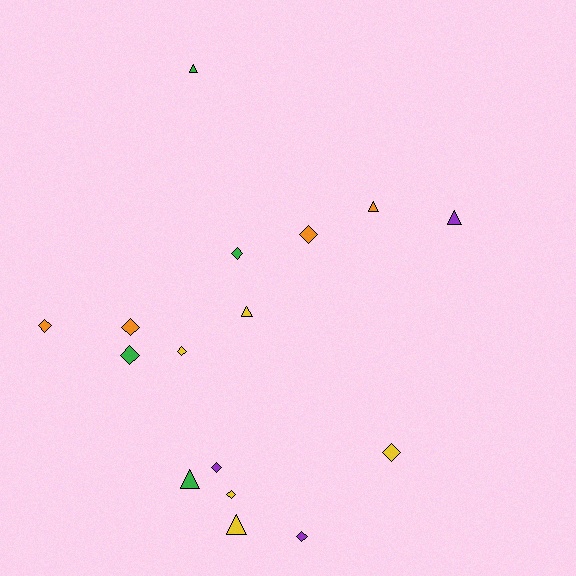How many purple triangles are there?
There is 1 purple triangle.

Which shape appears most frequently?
Diamond, with 10 objects.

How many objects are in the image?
There are 16 objects.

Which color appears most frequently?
Yellow, with 5 objects.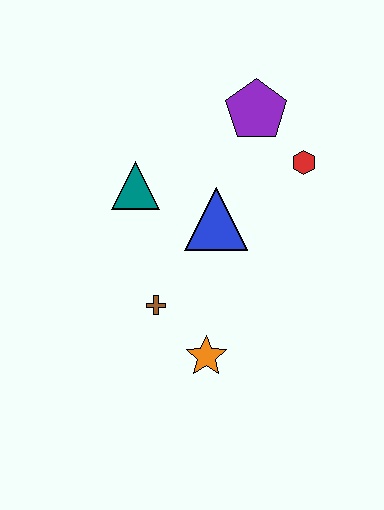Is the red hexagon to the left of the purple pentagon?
No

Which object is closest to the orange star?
The brown cross is closest to the orange star.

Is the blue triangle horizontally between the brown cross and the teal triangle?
No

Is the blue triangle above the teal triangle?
No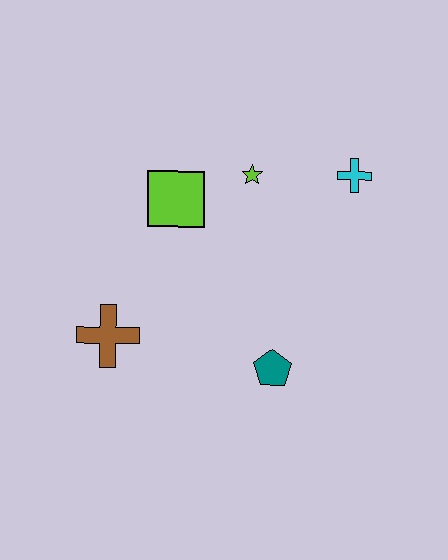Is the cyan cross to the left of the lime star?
No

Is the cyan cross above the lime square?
Yes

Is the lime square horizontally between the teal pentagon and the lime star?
No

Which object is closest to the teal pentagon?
The brown cross is closest to the teal pentagon.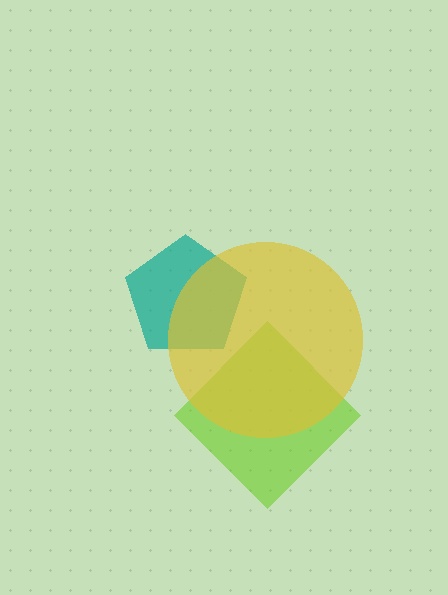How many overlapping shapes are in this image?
There are 3 overlapping shapes in the image.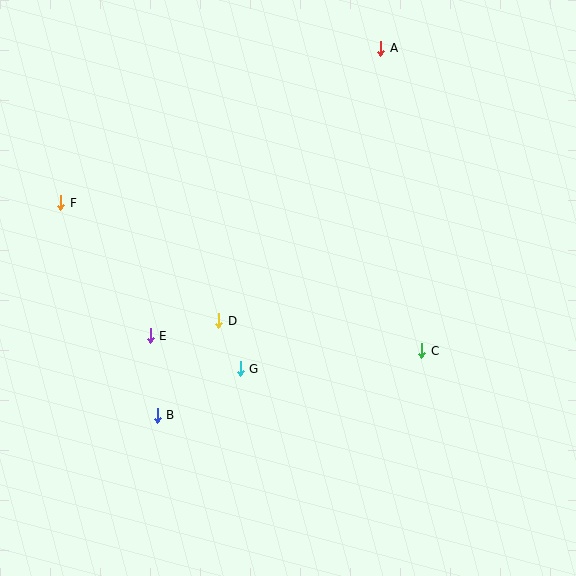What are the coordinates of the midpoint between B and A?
The midpoint between B and A is at (269, 232).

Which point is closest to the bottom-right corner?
Point C is closest to the bottom-right corner.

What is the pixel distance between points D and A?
The distance between D and A is 317 pixels.